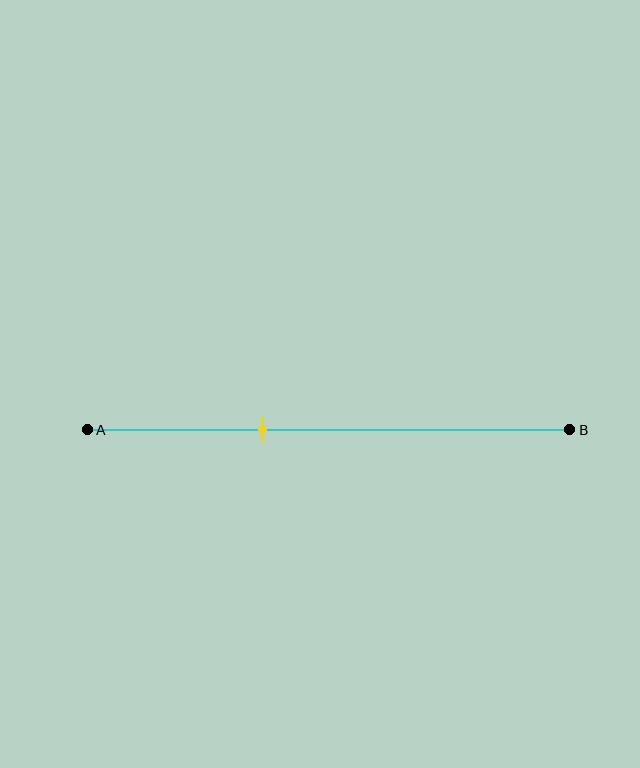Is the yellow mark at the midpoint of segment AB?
No, the mark is at about 35% from A, not at the 50% midpoint.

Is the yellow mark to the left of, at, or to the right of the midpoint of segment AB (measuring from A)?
The yellow mark is to the left of the midpoint of segment AB.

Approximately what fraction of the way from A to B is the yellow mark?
The yellow mark is approximately 35% of the way from A to B.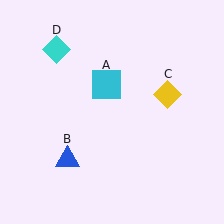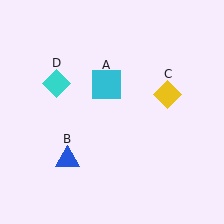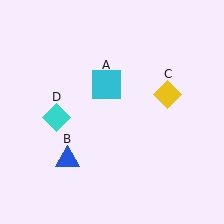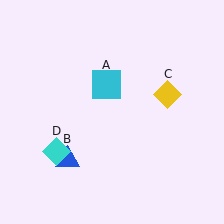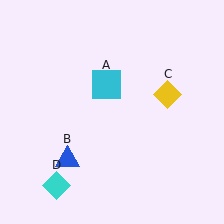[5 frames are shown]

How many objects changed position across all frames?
1 object changed position: cyan diamond (object D).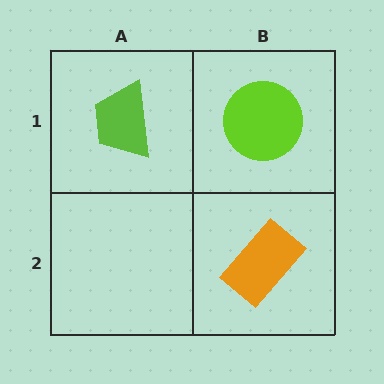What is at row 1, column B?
A lime circle.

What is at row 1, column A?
A lime trapezoid.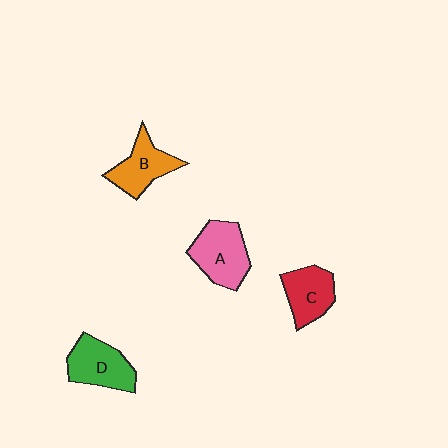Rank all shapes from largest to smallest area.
From largest to smallest: A (pink), D (green), B (orange), C (red).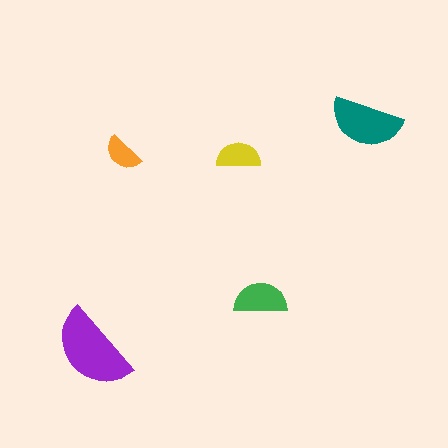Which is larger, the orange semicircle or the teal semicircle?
The teal one.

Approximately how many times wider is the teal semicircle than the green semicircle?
About 1.5 times wider.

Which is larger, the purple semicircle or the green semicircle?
The purple one.